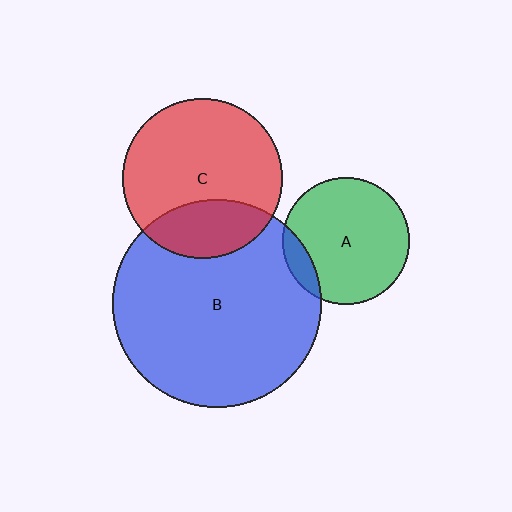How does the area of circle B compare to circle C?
Approximately 1.7 times.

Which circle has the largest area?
Circle B (blue).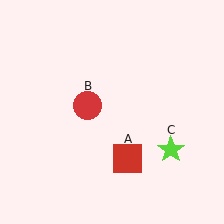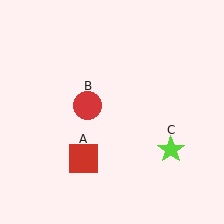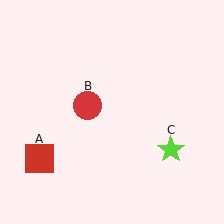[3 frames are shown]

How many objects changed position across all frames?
1 object changed position: red square (object A).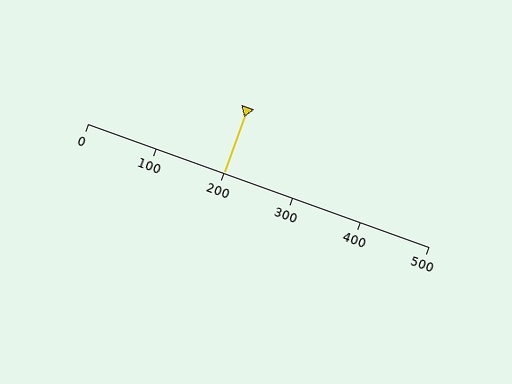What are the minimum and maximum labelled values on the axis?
The axis runs from 0 to 500.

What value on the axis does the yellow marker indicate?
The marker indicates approximately 200.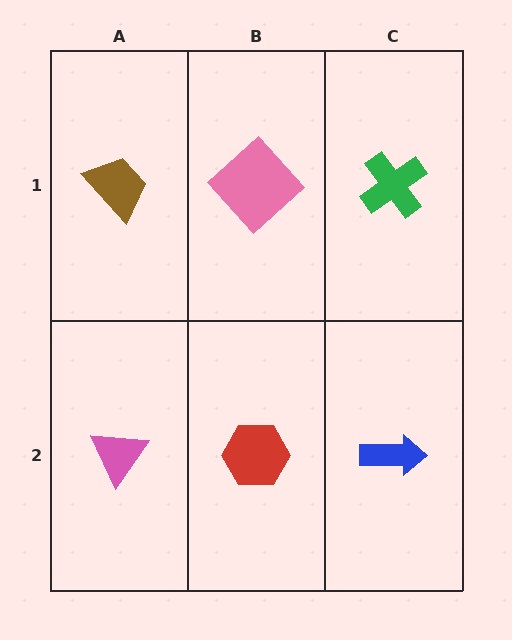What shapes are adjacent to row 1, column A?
A pink triangle (row 2, column A), a pink diamond (row 1, column B).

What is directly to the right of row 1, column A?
A pink diamond.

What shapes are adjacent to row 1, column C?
A blue arrow (row 2, column C), a pink diamond (row 1, column B).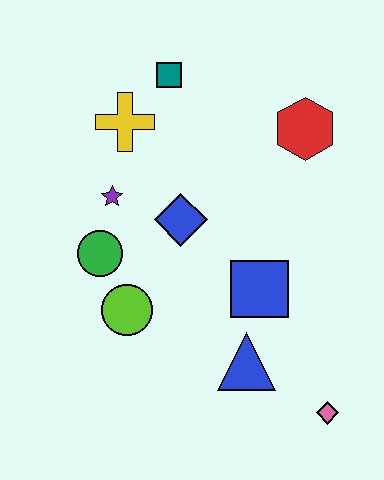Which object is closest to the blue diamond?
The purple star is closest to the blue diamond.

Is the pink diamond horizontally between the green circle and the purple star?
No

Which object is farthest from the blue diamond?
The pink diamond is farthest from the blue diamond.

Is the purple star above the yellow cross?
No